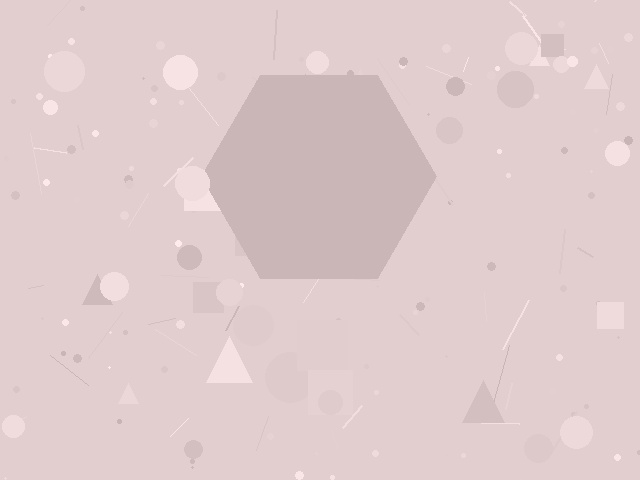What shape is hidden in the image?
A hexagon is hidden in the image.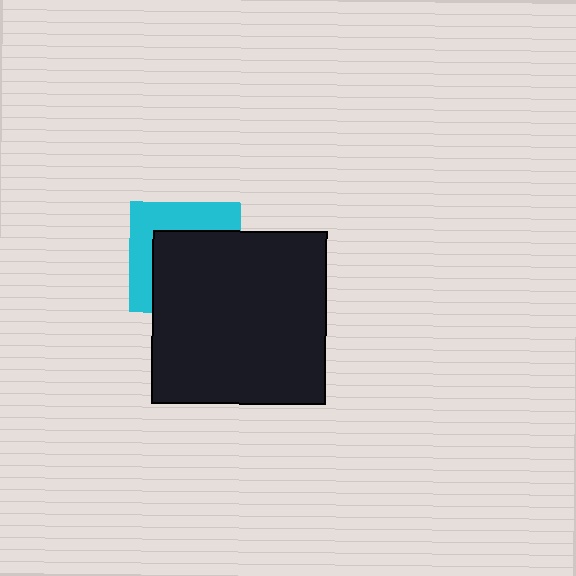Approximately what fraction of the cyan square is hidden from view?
Roughly 60% of the cyan square is hidden behind the black square.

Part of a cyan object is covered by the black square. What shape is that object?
It is a square.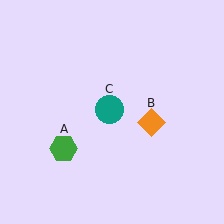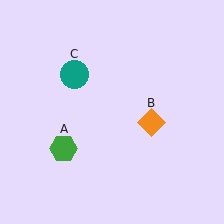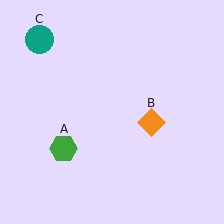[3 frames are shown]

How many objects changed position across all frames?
1 object changed position: teal circle (object C).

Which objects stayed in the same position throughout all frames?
Green hexagon (object A) and orange diamond (object B) remained stationary.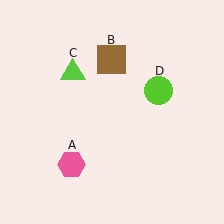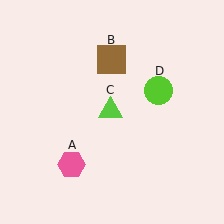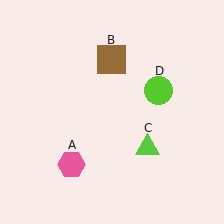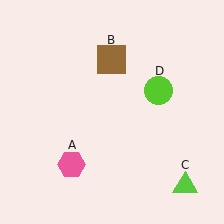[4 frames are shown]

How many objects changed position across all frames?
1 object changed position: lime triangle (object C).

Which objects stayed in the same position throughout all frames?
Pink hexagon (object A) and brown square (object B) and lime circle (object D) remained stationary.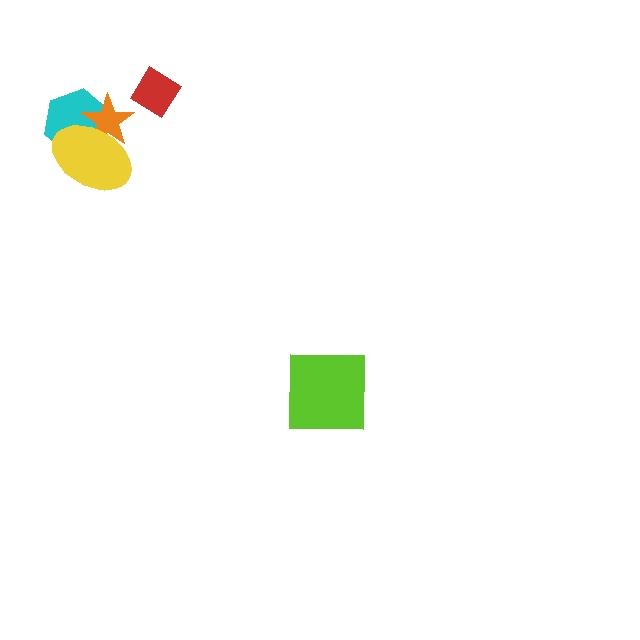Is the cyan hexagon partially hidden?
Yes, it is partially covered by another shape.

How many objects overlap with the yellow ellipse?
2 objects overlap with the yellow ellipse.